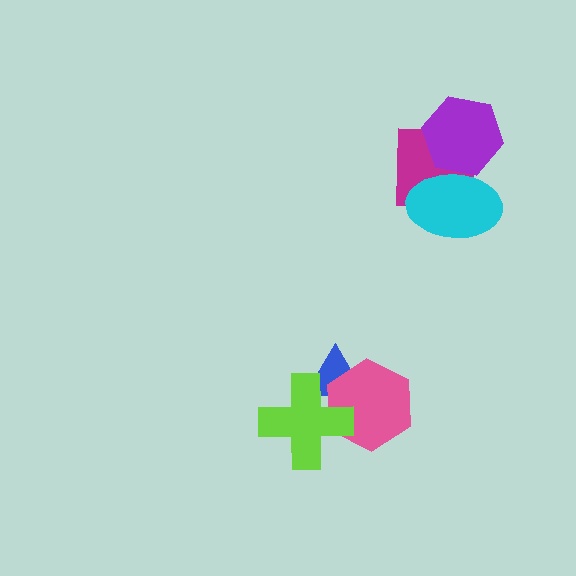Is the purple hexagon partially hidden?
Yes, it is partially covered by another shape.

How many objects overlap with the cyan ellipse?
2 objects overlap with the cyan ellipse.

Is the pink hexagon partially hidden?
Yes, it is partially covered by another shape.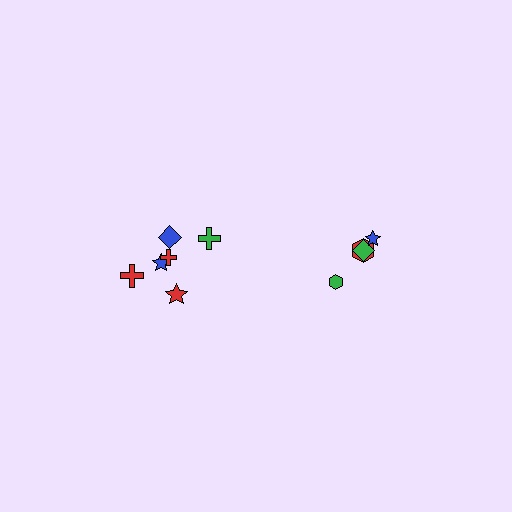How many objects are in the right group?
There are 4 objects.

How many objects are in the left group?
There are 6 objects.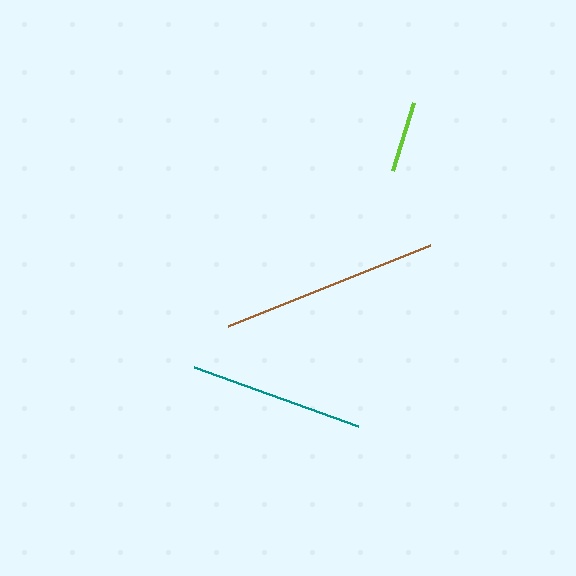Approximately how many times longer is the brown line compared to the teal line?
The brown line is approximately 1.3 times the length of the teal line.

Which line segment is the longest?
The brown line is the longest at approximately 218 pixels.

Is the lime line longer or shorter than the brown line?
The brown line is longer than the lime line.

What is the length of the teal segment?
The teal segment is approximately 174 pixels long.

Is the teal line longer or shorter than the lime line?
The teal line is longer than the lime line.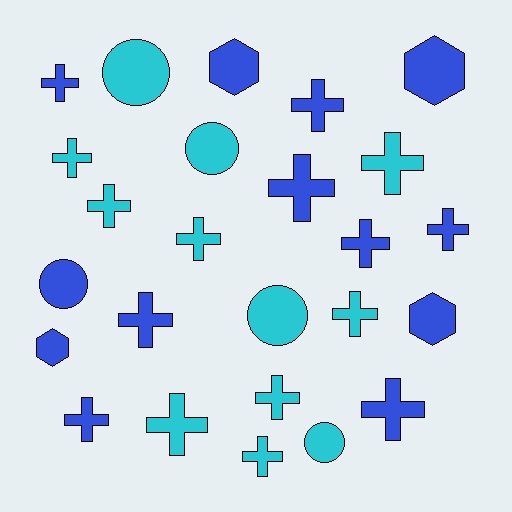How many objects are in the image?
There are 25 objects.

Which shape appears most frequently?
Cross, with 16 objects.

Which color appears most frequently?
Blue, with 13 objects.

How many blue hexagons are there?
There are 4 blue hexagons.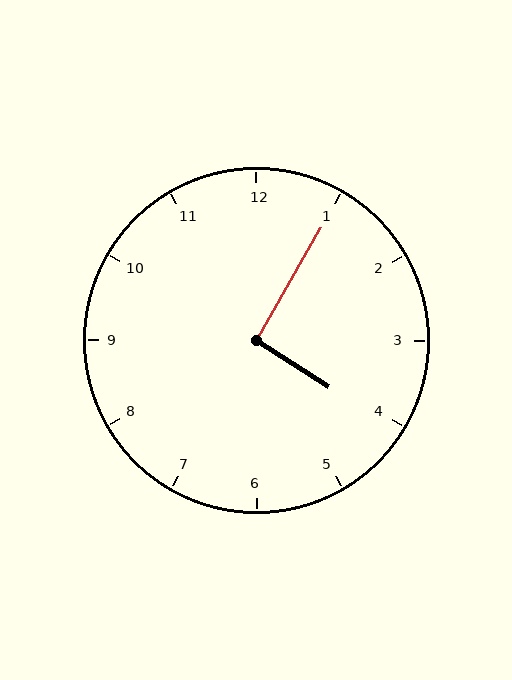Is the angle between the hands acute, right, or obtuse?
It is right.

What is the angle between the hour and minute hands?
Approximately 92 degrees.